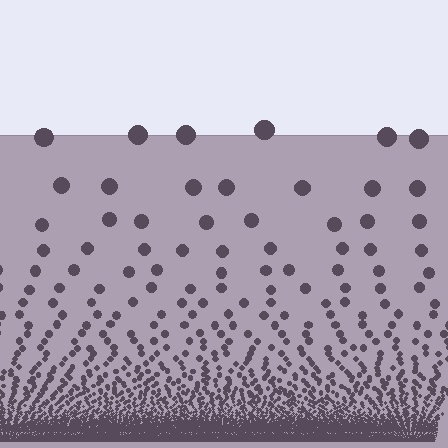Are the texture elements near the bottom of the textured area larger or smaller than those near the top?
Smaller. The gradient is inverted — elements near the bottom are smaller and denser.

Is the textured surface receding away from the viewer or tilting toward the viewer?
The surface appears to tilt toward the viewer. Texture elements get larger and sparser toward the top.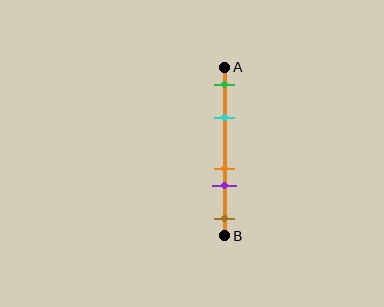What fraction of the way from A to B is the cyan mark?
The cyan mark is approximately 30% (0.3) of the way from A to B.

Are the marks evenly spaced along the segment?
No, the marks are not evenly spaced.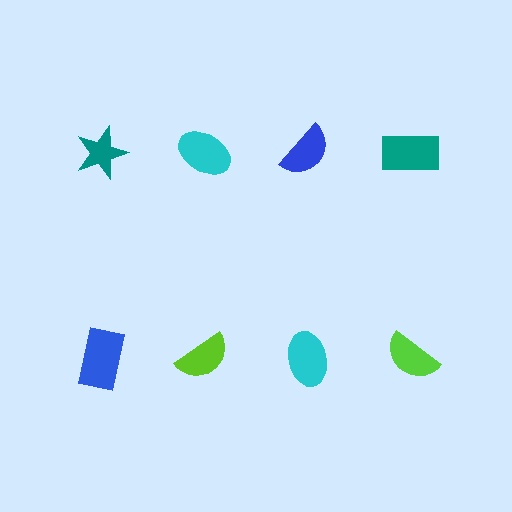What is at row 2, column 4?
A lime semicircle.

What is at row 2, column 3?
A cyan ellipse.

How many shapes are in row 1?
4 shapes.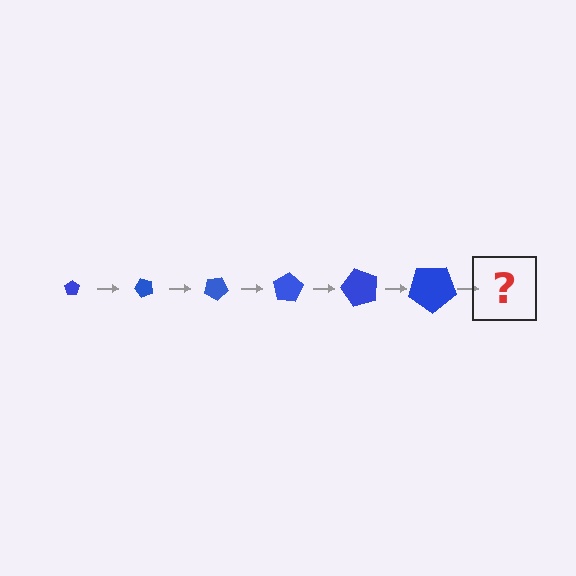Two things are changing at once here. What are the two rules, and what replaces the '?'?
The two rules are that the pentagon grows larger each step and it rotates 50 degrees each step. The '?' should be a pentagon, larger than the previous one and rotated 300 degrees from the start.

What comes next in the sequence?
The next element should be a pentagon, larger than the previous one and rotated 300 degrees from the start.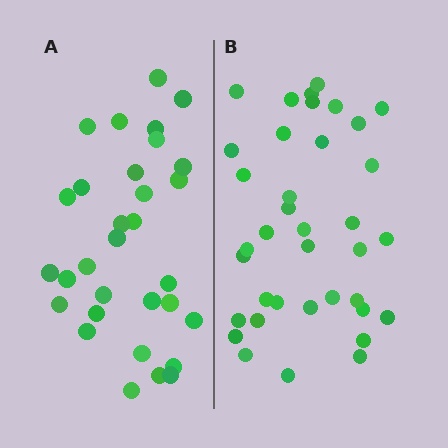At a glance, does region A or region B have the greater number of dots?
Region B (the right region) has more dots.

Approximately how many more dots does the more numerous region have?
Region B has about 6 more dots than region A.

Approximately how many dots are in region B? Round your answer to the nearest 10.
About 40 dots. (The exact count is 37, which rounds to 40.)